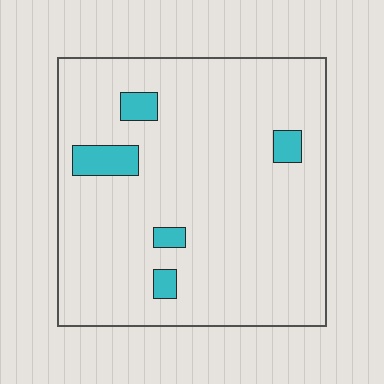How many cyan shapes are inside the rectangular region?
5.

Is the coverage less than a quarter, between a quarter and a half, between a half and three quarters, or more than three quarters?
Less than a quarter.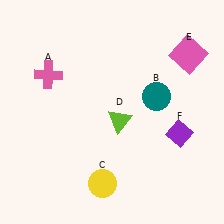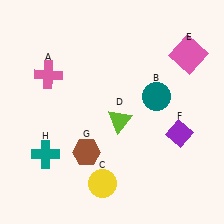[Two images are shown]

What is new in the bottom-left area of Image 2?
A brown hexagon (G) was added in the bottom-left area of Image 2.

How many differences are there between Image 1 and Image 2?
There are 2 differences between the two images.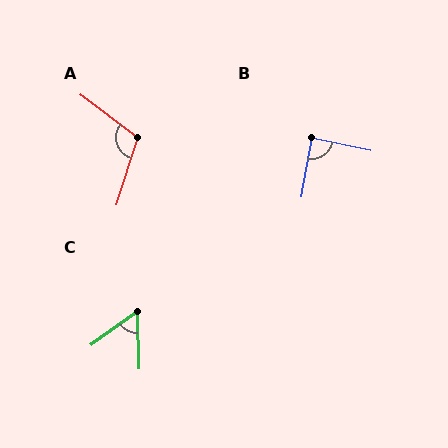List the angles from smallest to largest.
C (56°), B (88°), A (109°).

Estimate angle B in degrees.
Approximately 88 degrees.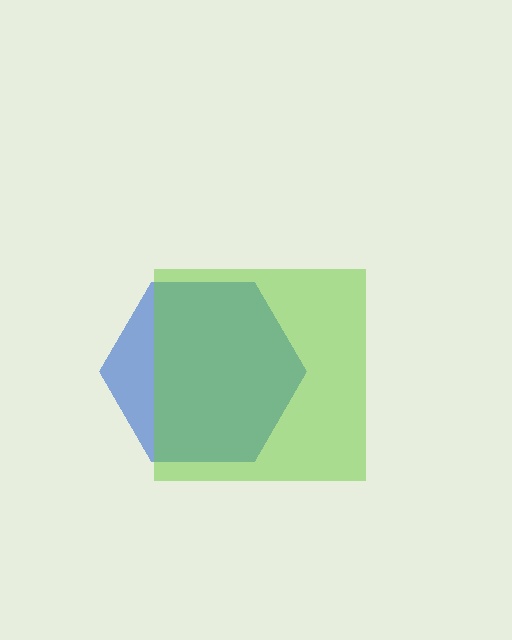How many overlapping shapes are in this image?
There are 2 overlapping shapes in the image.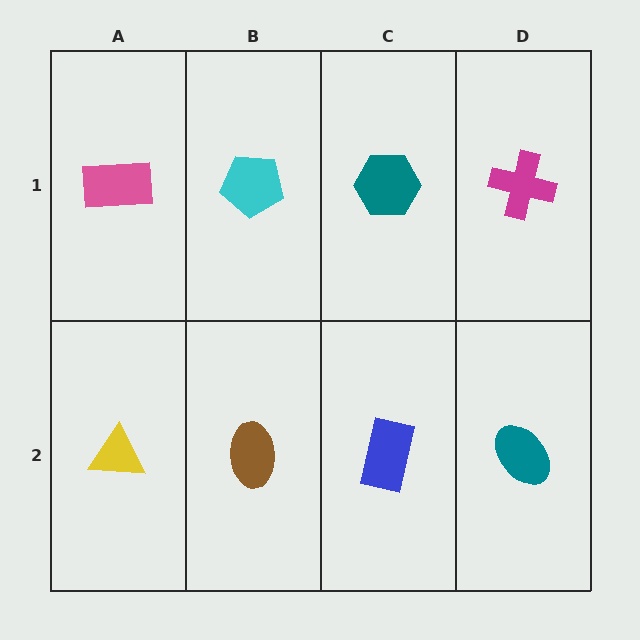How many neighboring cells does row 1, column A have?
2.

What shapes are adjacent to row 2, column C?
A teal hexagon (row 1, column C), a brown ellipse (row 2, column B), a teal ellipse (row 2, column D).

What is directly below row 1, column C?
A blue rectangle.